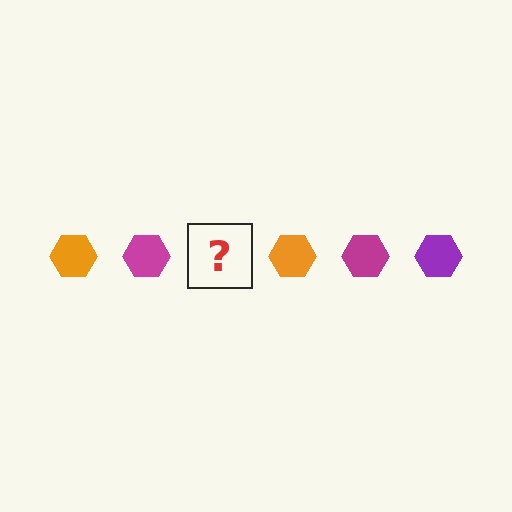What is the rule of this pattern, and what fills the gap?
The rule is that the pattern cycles through orange, magenta, purple hexagons. The gap should be filled with a purple hexagon.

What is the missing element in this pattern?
The missing element is a purple hexagon.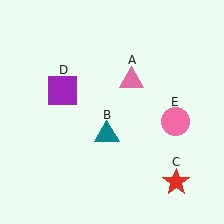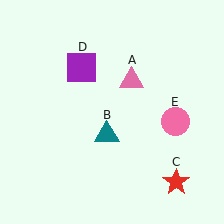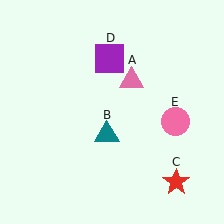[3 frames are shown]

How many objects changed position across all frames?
1 object changed position: purple square (object D).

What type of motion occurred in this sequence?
The purple square (object D) rotated clockwise around the center of the scene.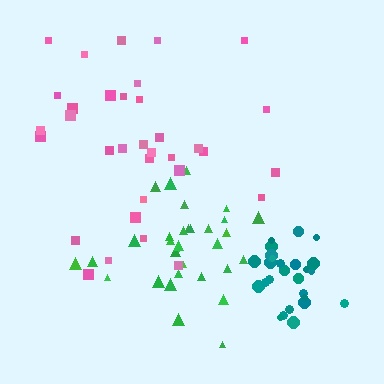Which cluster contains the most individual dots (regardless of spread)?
Pink (34).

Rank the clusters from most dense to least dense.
teal, green, pink.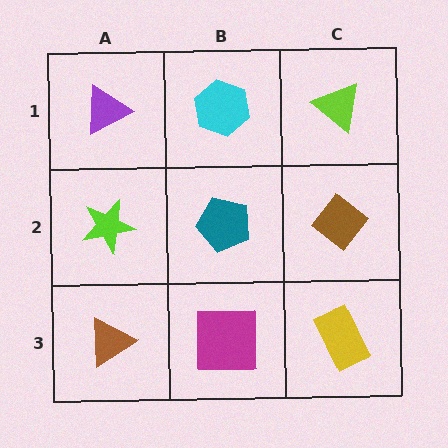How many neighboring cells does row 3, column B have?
3.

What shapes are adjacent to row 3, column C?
A brown diamond (row 2, column C), a magenta square (row 3, column B).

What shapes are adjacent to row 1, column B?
A teal pentagon (row 2, column B), a purple triangle (row 1, column A), a lime triangle (row 1, column C).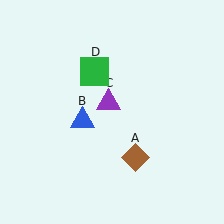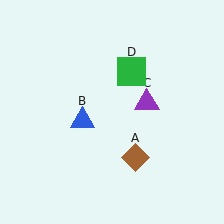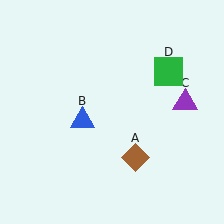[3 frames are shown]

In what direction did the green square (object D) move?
The green square (object D) moved right.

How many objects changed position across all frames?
2 objects changed position: purple triangle (object C), green square (object D).